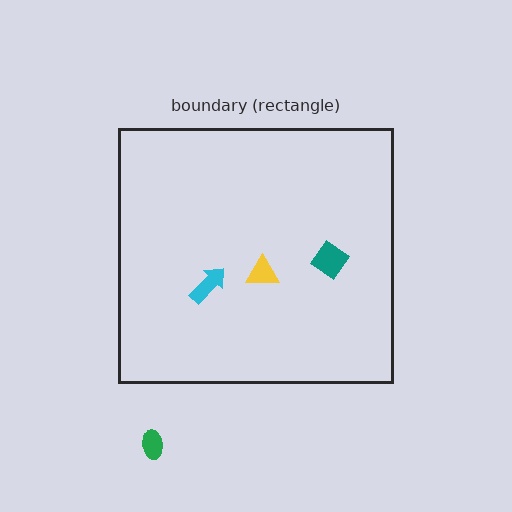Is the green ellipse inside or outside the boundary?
Outside.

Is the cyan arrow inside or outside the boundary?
Inside.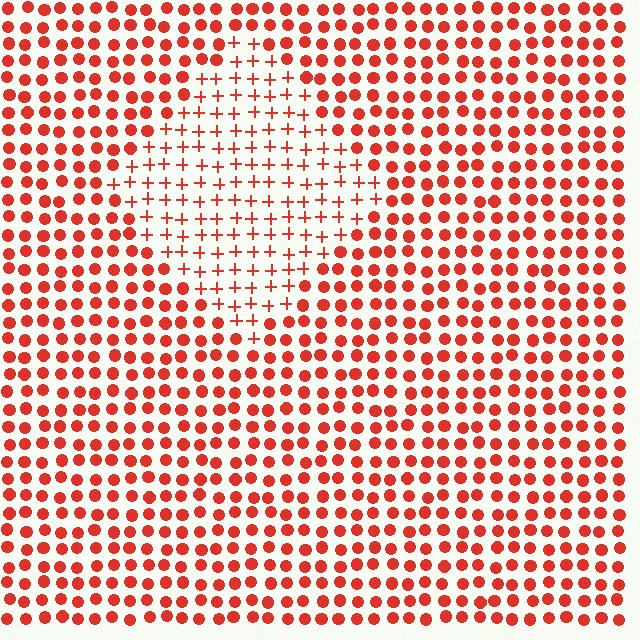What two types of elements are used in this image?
The image uses plus signs inside the diamond region and circles outside it.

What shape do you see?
I see a diamond.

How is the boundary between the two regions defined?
The boundary is defined by a change in element shape: plus signs inside vs. circles outside. All elements share the same color and spacing.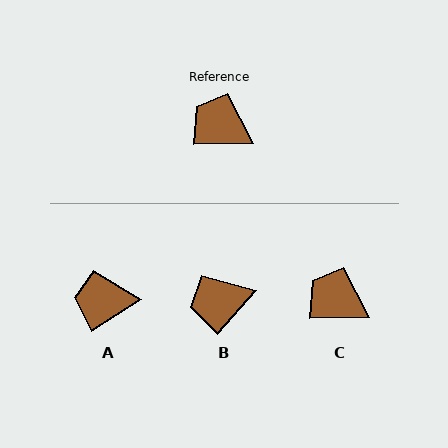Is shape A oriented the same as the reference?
No, it is off by about 32 degrees.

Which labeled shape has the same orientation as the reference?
C.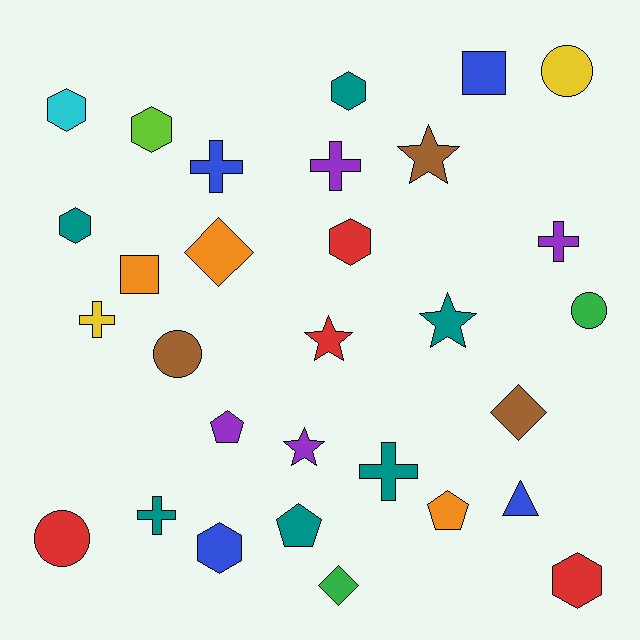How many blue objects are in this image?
There are 4 blue objects.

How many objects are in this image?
There are 30 objects.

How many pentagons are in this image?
There are 3 pentagons.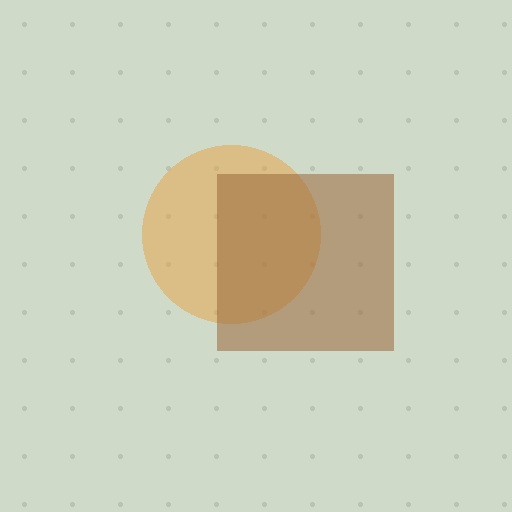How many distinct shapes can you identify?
There are 2 distinct shapes: an orange circle, a brown square.